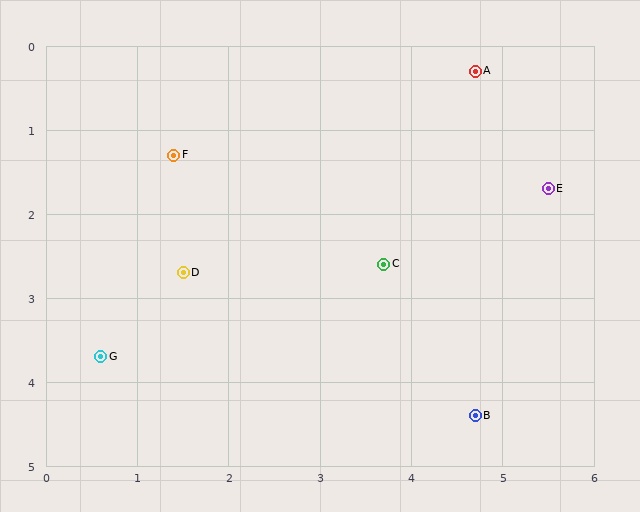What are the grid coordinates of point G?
Point G is at approximately (0.6, 3.7).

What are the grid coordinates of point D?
Point D is at approximately (1.5, 2.7).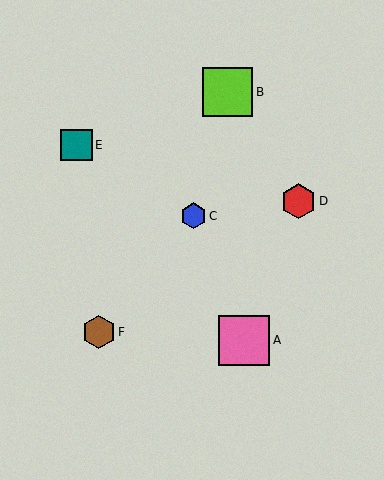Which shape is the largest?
The pink square (labeled A) is the largest.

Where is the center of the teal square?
The center of the teal square is at (76, 145).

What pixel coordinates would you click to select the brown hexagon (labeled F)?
Click at (99, 332) to select the brown hexagon F.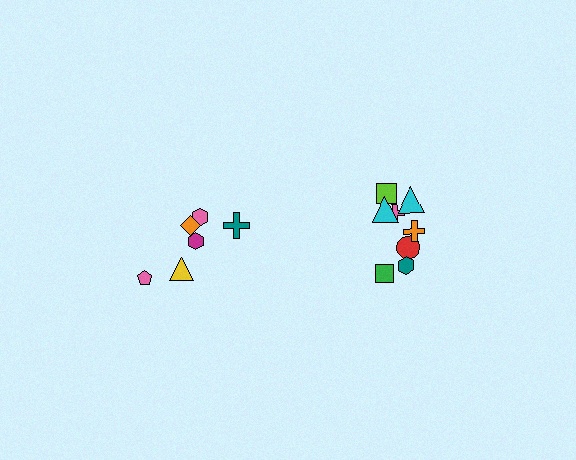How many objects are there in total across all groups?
There are 14 objects.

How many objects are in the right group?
There are 8 objects.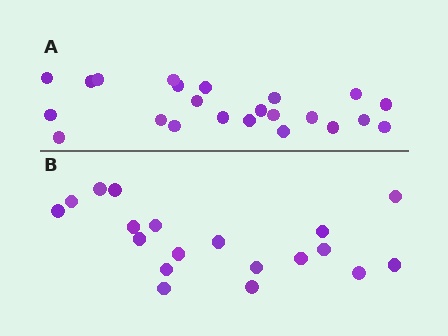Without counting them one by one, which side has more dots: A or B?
Region A (the top region) has more dots.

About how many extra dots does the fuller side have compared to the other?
Region A has about 4 more dots than region B.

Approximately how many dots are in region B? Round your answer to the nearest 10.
About 20 dots. (The exact count is 19, which rounds to 20.)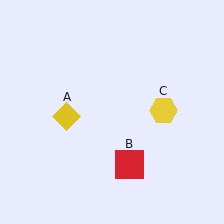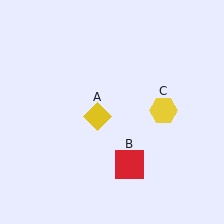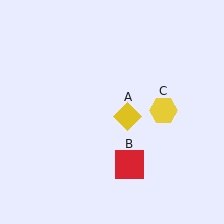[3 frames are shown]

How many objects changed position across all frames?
1 object changed position: yellow diamond (object A).